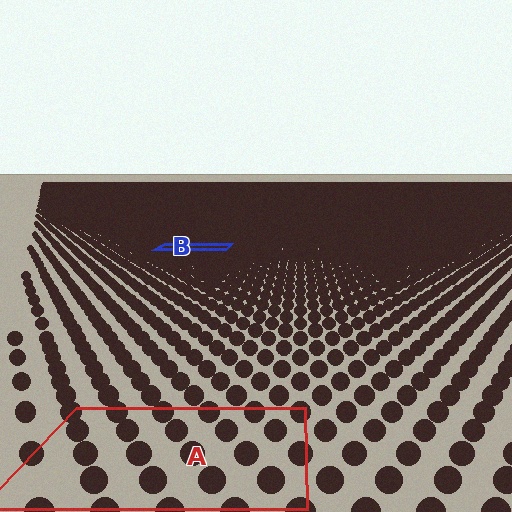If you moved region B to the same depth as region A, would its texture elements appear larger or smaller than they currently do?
They would appear larger. At a closer depth, the same texture elements are projected at a bigger on-screen size.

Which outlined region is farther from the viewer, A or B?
Region B is farther from the viewer — the texture elements inside it appear smaller and more densely packed.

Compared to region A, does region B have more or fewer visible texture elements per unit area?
Region B has more texture elements per unit area — they are packed more densely because it is farther away.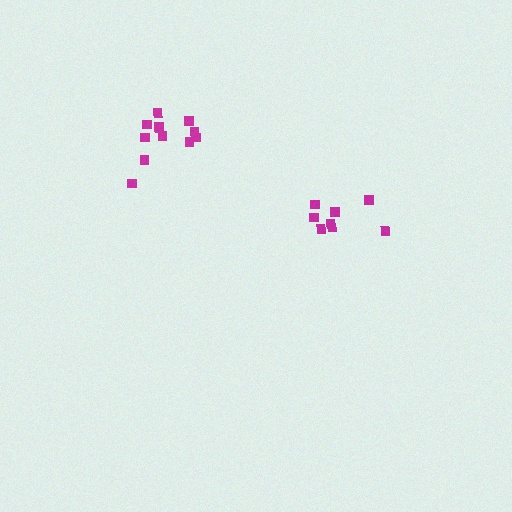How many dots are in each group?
Group 1: 12 dots, Group 2: 8 dots (20 total).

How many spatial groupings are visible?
There are 2 spatial groupings.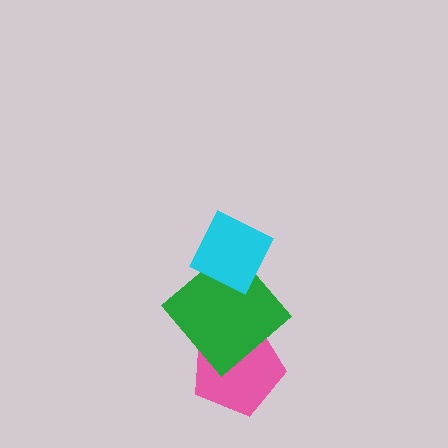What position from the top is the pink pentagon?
The pink pentagon is 3rd from the top.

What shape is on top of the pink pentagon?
The green diamond is on top of the pink pentagon.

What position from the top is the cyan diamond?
The cyan diamond is 1st from the top.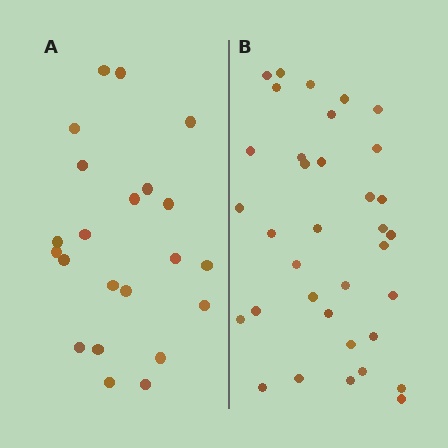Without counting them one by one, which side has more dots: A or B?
Region B (the right region) has more dots.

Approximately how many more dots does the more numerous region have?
Region B has approximately 15 more dots than region A.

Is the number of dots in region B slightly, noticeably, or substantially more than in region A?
Region B has substantially more. The ratio is roughly 1.6 to 1.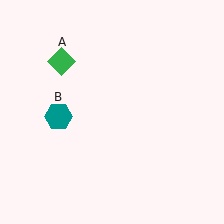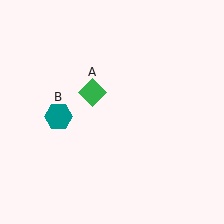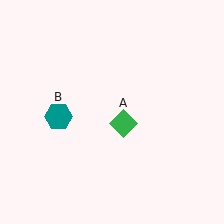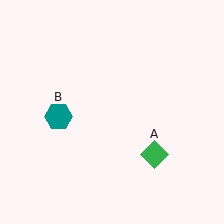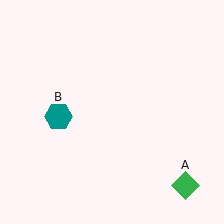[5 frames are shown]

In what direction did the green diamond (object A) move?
The green diamond (object A) moved down and to the right.